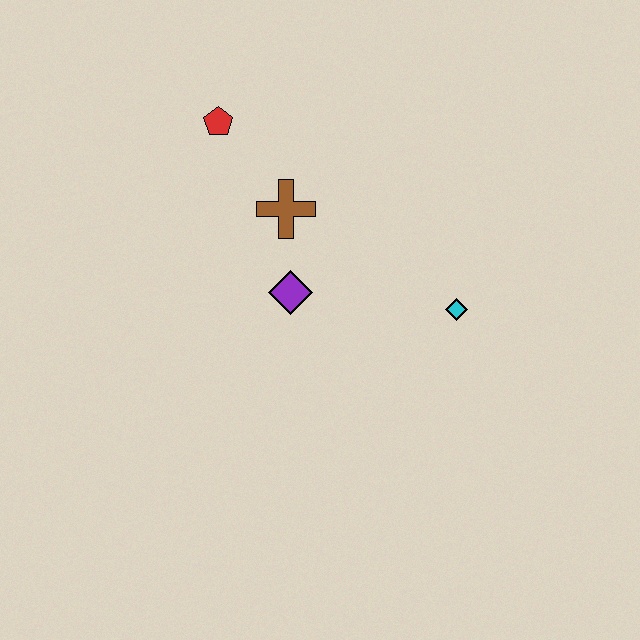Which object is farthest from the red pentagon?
The cyan diamond is farthest from the red pentagon.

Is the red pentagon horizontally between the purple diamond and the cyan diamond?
No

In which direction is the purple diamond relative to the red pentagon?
The purple diamond is below the red pentagon.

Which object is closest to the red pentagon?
The brown cross is closest to the red pentagon.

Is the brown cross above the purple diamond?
Yes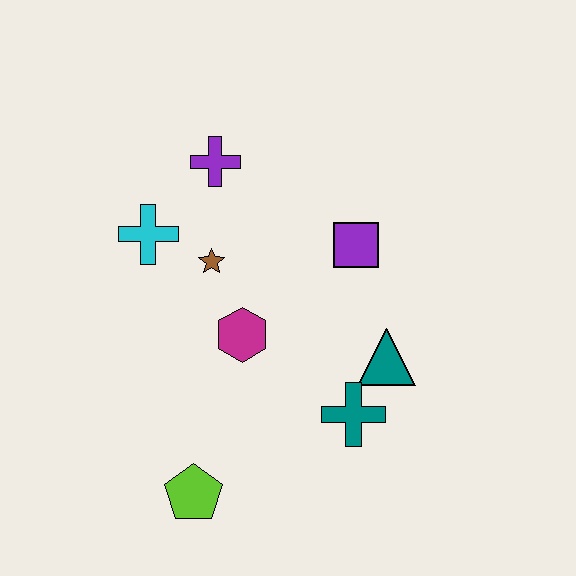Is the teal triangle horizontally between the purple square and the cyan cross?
No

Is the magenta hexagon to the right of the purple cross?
Yes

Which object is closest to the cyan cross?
The brown star is closest to the cyan cross.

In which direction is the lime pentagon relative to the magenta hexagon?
The lime pentagon is below the magenta hexagon.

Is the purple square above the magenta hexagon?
Yes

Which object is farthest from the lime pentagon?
The purple cross is farthest from the lime pentagon.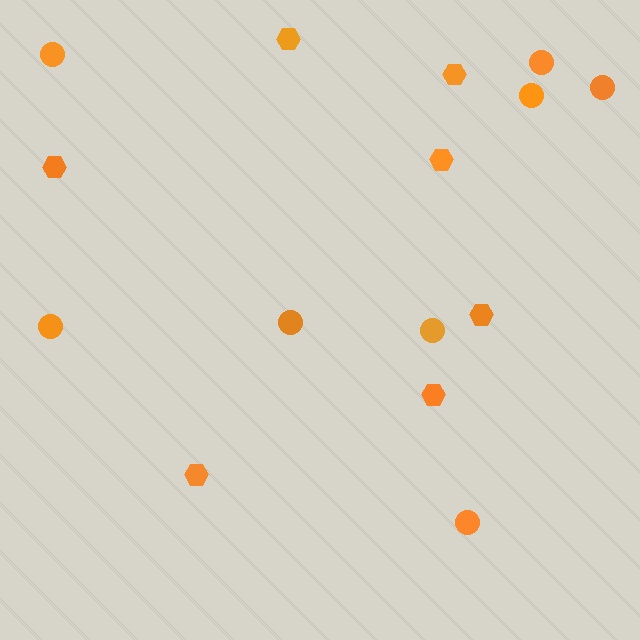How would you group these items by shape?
There are 2 groups: one group of circles (8) and one group of hexagons (7).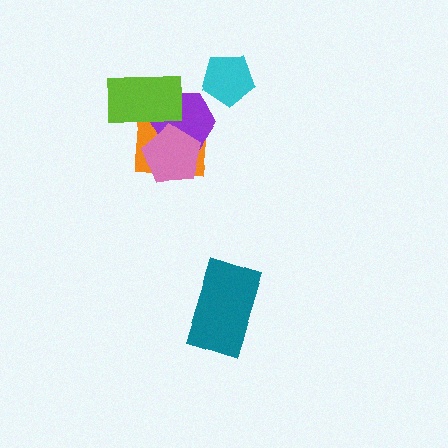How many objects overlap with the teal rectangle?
0 objects overlap with the teal rectangle.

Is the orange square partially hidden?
Yes, it is partially covered by another shape.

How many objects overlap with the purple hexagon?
3 objects overlap with the purple hexagon.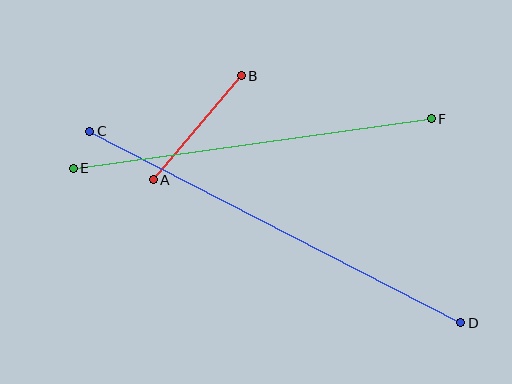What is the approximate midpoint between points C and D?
The midpoint is at approximately (275, 227) pixels.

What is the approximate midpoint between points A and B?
The midpoint is at approximately (197, 128) pixels.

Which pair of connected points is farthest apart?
Points C and D are farthest apart.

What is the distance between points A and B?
The distance is approximately 136 pixels.